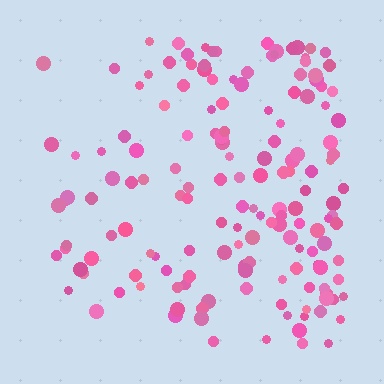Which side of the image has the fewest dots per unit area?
The left.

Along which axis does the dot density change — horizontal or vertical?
Horizontal.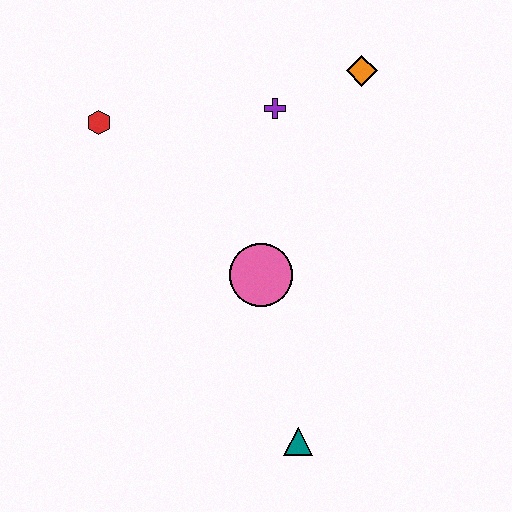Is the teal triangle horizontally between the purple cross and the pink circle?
No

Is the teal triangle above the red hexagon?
No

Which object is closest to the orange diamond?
The purple cross is closest to the orange diamond.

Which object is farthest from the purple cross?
The teal triangle is farthest from the purple cross.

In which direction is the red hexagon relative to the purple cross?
The red hexagon is to the left of the purple cross.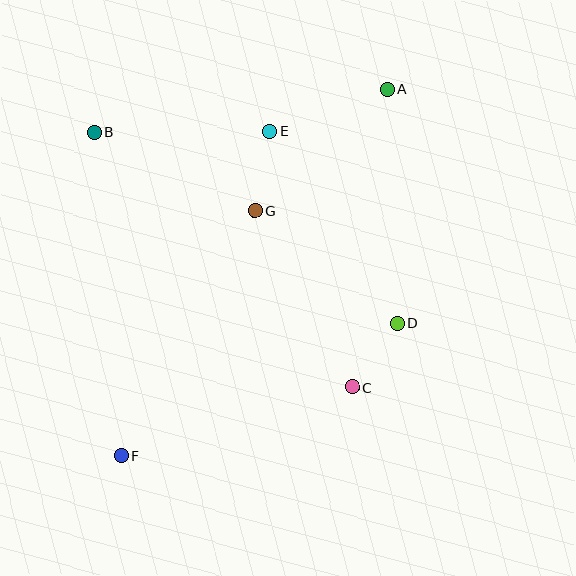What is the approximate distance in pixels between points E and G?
The distance between E and G is approximately 81 pixels.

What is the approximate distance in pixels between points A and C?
The distance between A and C is approximately 300 pixels.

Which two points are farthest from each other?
Points A and F are farthest from each other.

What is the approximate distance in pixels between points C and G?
The distance between C and G is approximately 202 pixels.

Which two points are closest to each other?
Points C and D are closest to each other.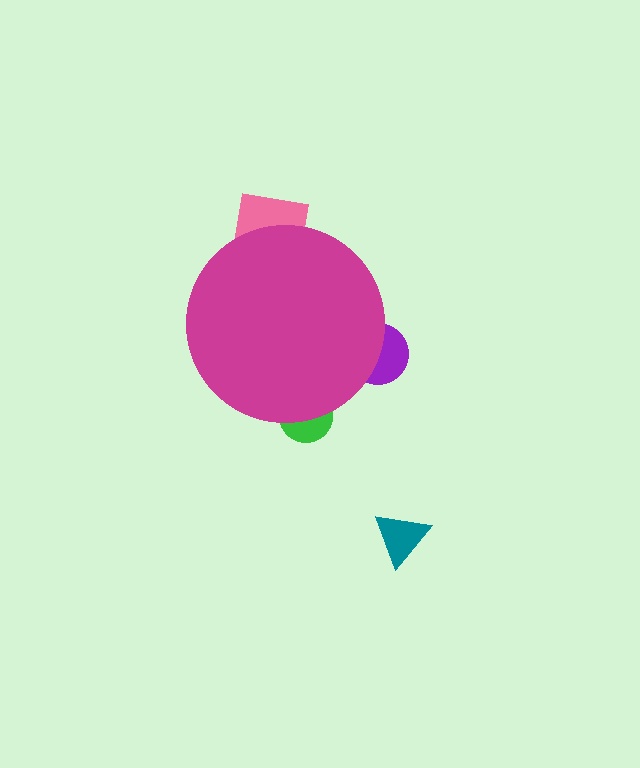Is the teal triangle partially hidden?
No, the teal triangle is fully visible.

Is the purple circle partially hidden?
Yes, the purple circle is partially hidden behind the magenta circle.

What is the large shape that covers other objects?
A magenta circle.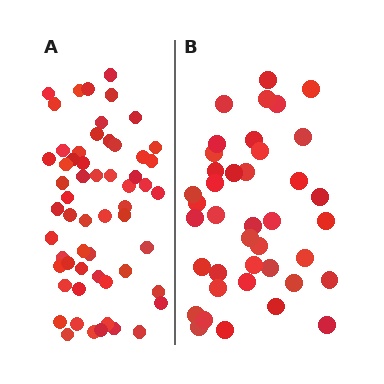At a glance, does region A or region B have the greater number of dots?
Region A (the left region) has more dots.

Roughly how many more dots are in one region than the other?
Region A has approximately 20 more dots than region B.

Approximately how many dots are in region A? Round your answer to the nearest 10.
About 60 dots. (The exact count is 58, which rounds to 60.)